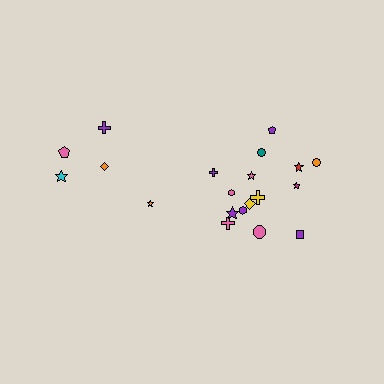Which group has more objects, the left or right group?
The right group.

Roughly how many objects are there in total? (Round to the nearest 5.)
Roughly 20 objects in total.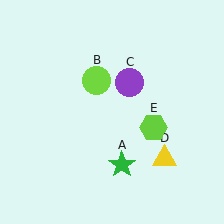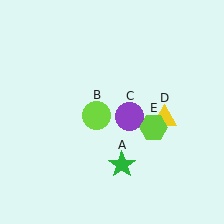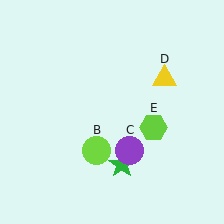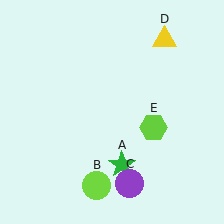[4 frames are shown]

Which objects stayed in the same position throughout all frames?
Green star (object A) and lime hexagon (object E) remained stationary.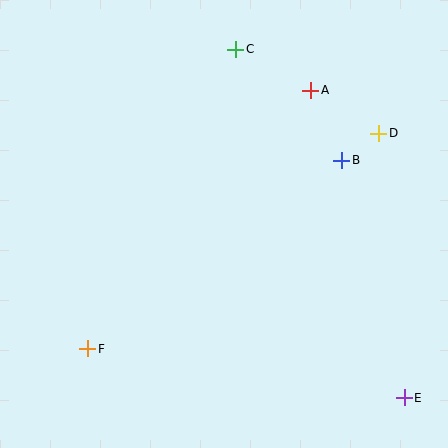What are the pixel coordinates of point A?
Point A is at (311, 90).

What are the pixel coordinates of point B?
Point B is at (342, 160).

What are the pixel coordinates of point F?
Point F is at (88, 349).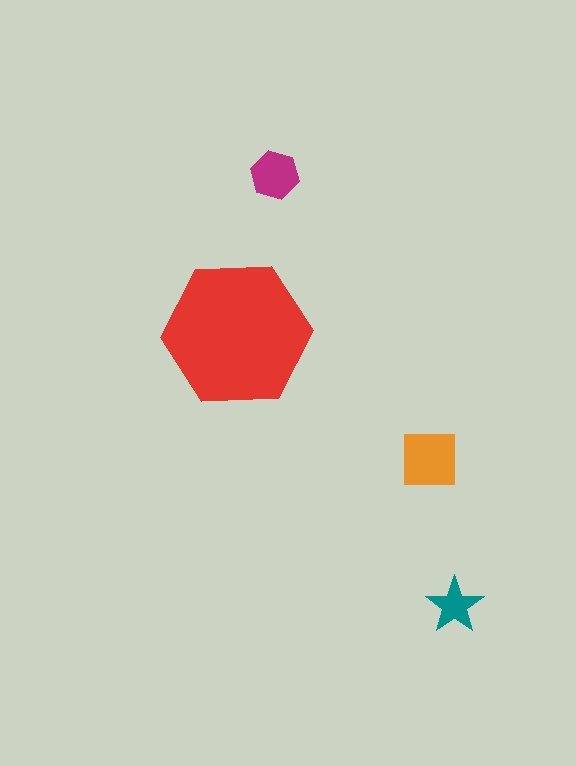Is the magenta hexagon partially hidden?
No, the magenta hexagon is fully visible.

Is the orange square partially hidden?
No, the orange square is fully visible.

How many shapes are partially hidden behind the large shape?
0 shapes are partially hidden.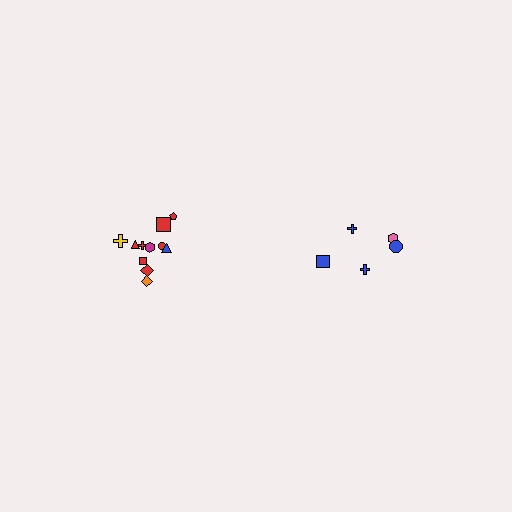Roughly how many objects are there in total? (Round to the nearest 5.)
Roughly 15 objects in total.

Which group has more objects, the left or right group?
The left group.